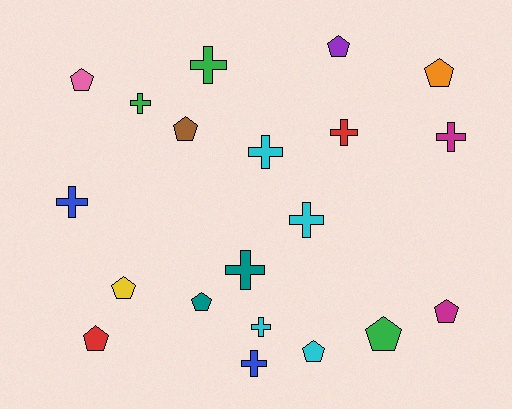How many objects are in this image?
There are 20 objects.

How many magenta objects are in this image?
There are 2 magenta objects.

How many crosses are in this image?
There are 10 crosses.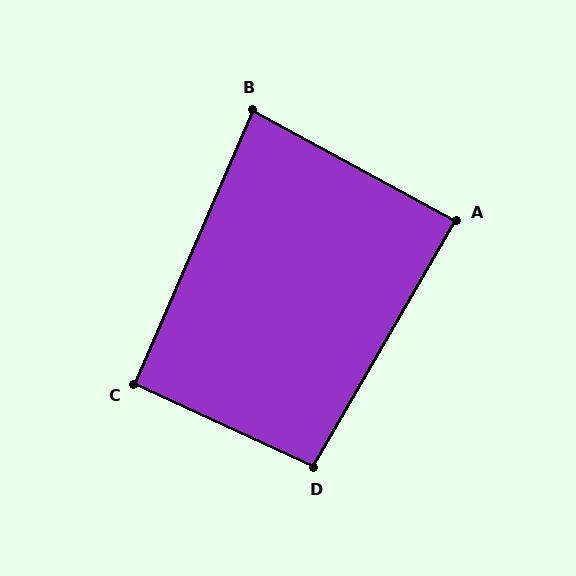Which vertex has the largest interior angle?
D, at approximately 95 degrees.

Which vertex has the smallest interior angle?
B, at approximately 85 degrees.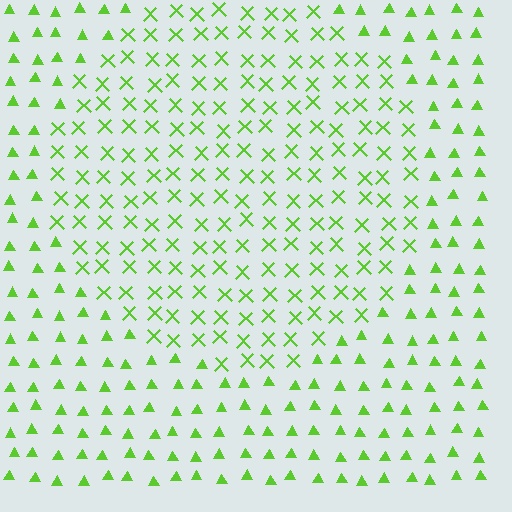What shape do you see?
I see a circle.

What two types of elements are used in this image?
The image uses X marks inside the circle region and triangles outside it.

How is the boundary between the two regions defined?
The boundary is defined by a change in element shape: X marks inside vs. triangles outside. All elements share the same color and spacing.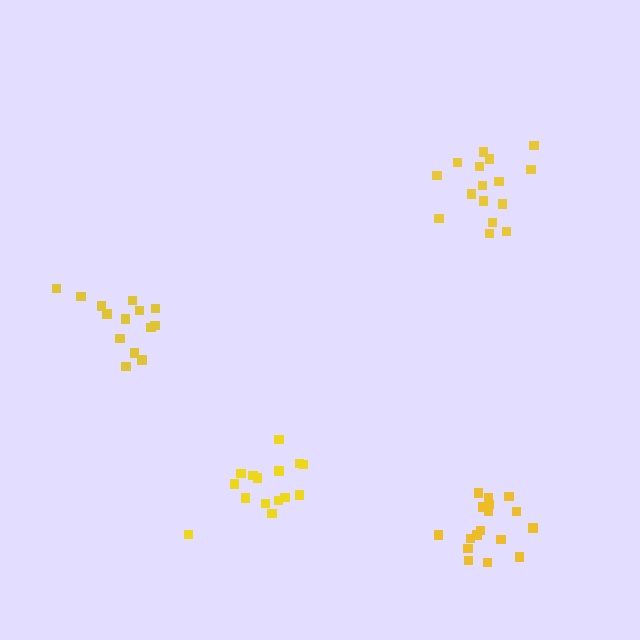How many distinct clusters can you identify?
There are 4 distinct clusters.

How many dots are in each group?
Group 1: 17 dots, Group 2: 15 dots, Group 3: 14 dots, Group 4: 16 dots (62 total).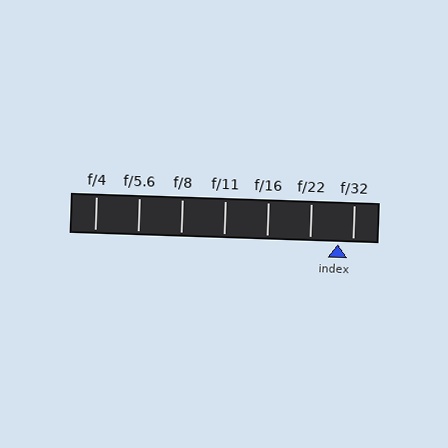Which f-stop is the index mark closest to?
The index mark is closest to f/32.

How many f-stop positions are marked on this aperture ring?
There are 7 f-stop positions marked.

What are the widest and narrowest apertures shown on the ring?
The widest aperture shown is f/4 and the narrowest is f/32.